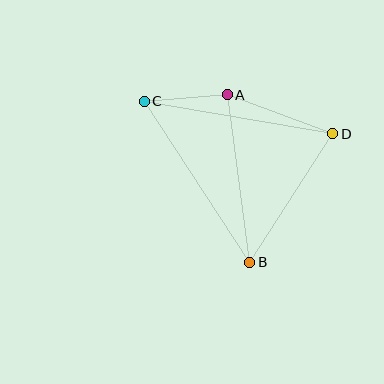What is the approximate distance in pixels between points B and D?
The distance between B and D is approximately 153 pixels.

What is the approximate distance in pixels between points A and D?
The distance between A and D is approximately 112 pixels.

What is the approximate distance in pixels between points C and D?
The distance between C and D is approximately 191 pixels.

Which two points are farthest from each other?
Points B and C are farthest from each other.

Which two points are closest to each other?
Points A and C are closest to each other.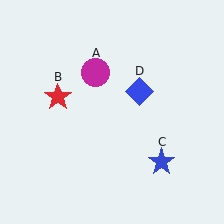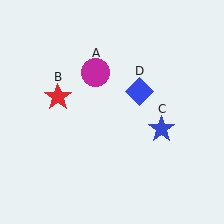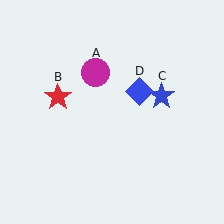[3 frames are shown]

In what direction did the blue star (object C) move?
The blue star (object C) moved up.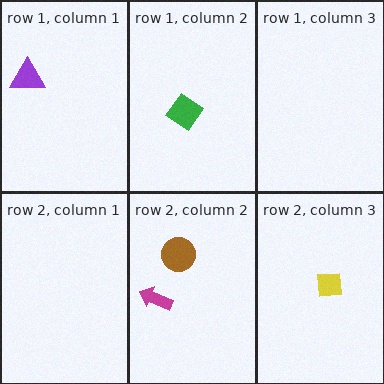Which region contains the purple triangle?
The row 1, column 1 region.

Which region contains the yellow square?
The row 2, column 3 region.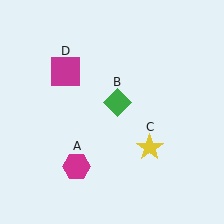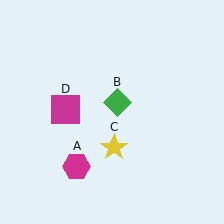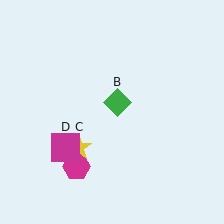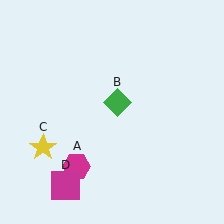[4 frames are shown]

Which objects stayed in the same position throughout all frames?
Magenta hexagon (object A) and green diamond (object B) remained stationary.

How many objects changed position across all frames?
2 objects changed position: yellow star (object C), magenta square (object D).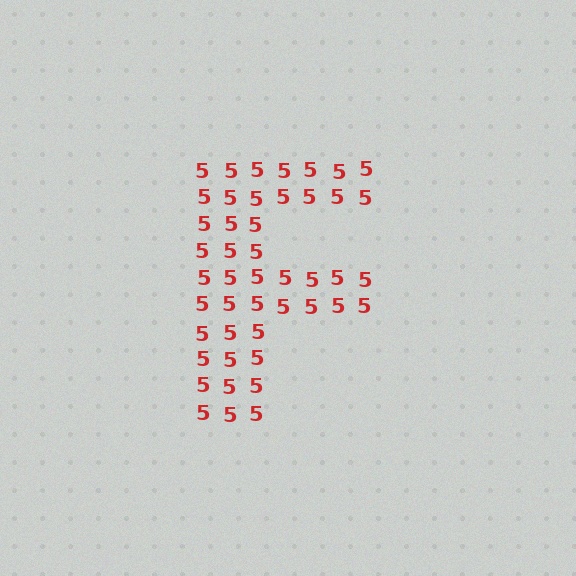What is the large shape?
The large shape is the letter F.